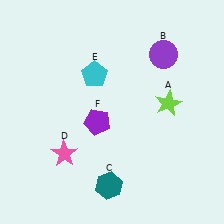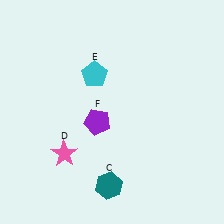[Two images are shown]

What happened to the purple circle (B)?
The purple circle (B) was removed in Image 2. It was in the top-right area of Image 1.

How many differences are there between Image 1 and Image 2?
There are 2 differences between the two images.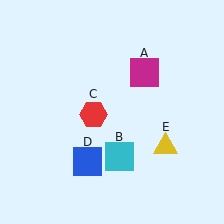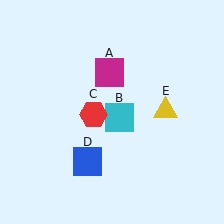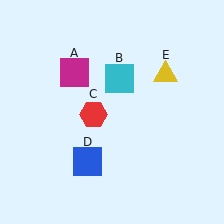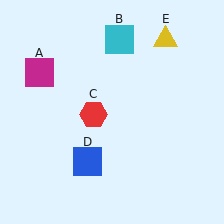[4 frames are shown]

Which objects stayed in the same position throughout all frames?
Red hexagon (object C) and blue square (object D) remained stationary.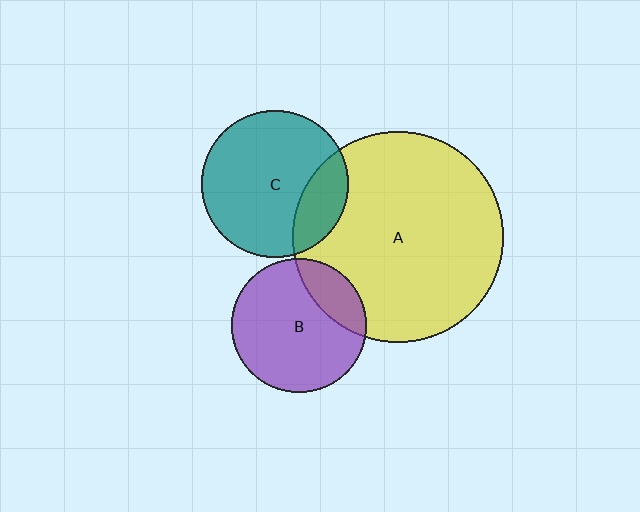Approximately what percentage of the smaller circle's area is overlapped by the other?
Approximately 20%.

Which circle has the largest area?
Circle A (yellow).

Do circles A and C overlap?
Yes.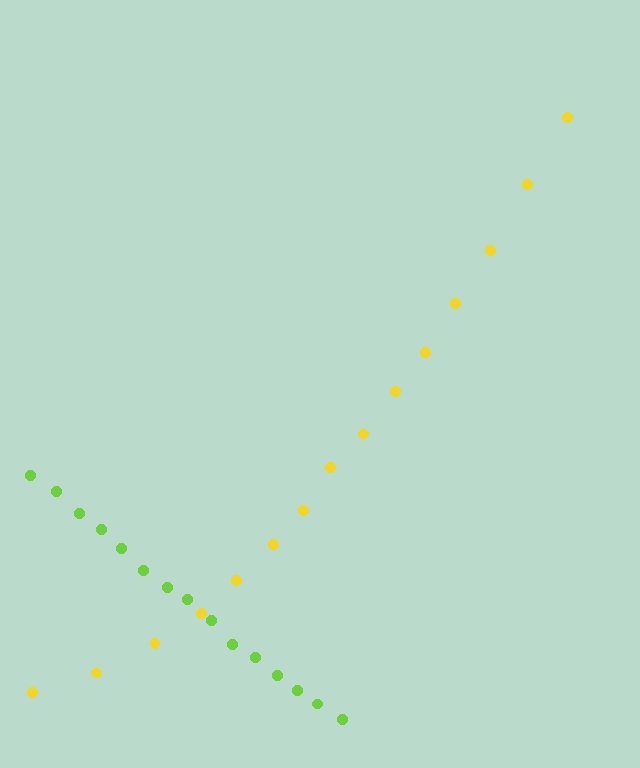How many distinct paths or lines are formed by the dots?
There are 2 distinct paths.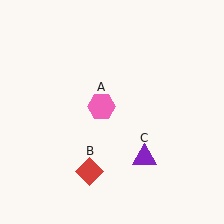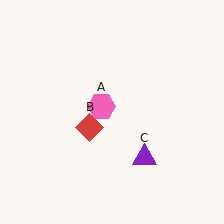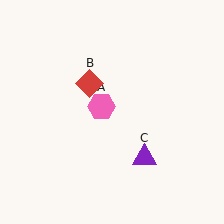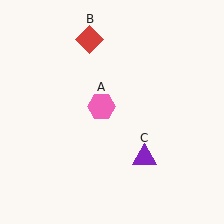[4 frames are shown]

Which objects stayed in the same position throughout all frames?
Pink hexagon (object A) and purple triangle (object C) remained stationary.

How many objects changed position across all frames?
1 object changed position: red diamond (object B).